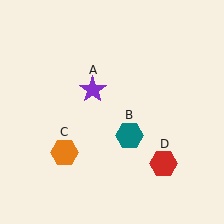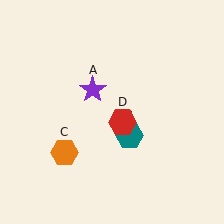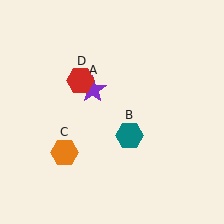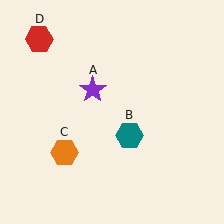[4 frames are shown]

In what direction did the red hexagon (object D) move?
The red hexagon (object D) moved up and to the left.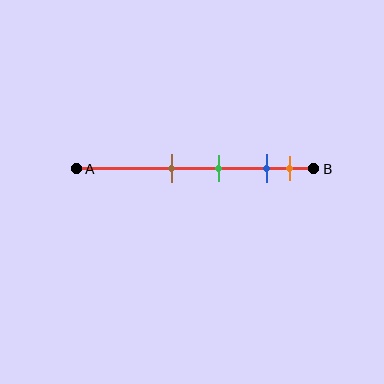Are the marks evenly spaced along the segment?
No, the marks are not evenly spaced.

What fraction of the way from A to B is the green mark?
The green mark is approximately 60% (0.6) of the way from A to B.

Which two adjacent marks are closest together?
The blue and orange marks are the closest adjacent pair.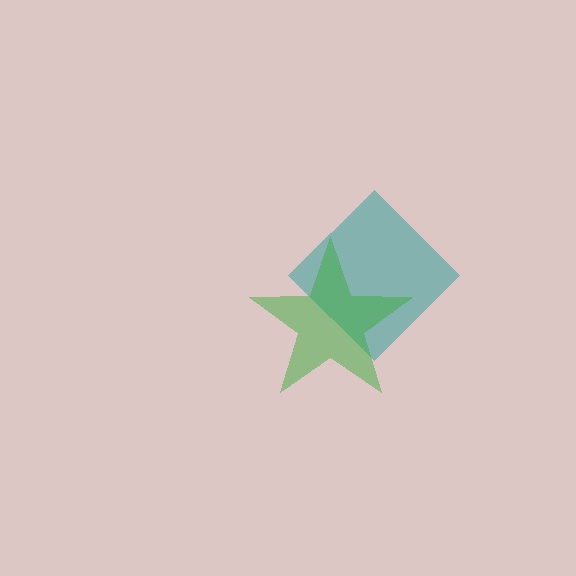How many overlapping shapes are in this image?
There are 2 overlapping shapes in the image.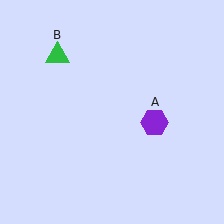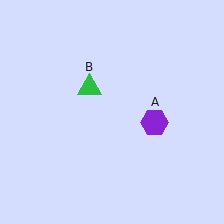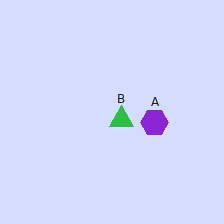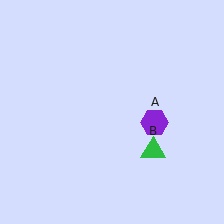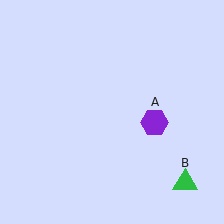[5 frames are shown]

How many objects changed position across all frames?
1 object changed position: green triangle (object B).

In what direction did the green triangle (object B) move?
The green triangle (object B) moved down and to the right.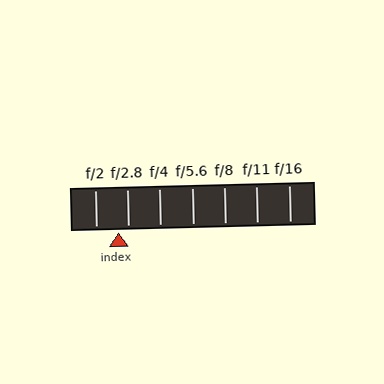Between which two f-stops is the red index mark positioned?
The index mark is between f/2 and f/2.8.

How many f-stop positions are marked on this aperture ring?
There are 7 f-stop positions marked.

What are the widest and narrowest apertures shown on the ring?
The widest aperture shown is f/2 and the narrowest is f/16.